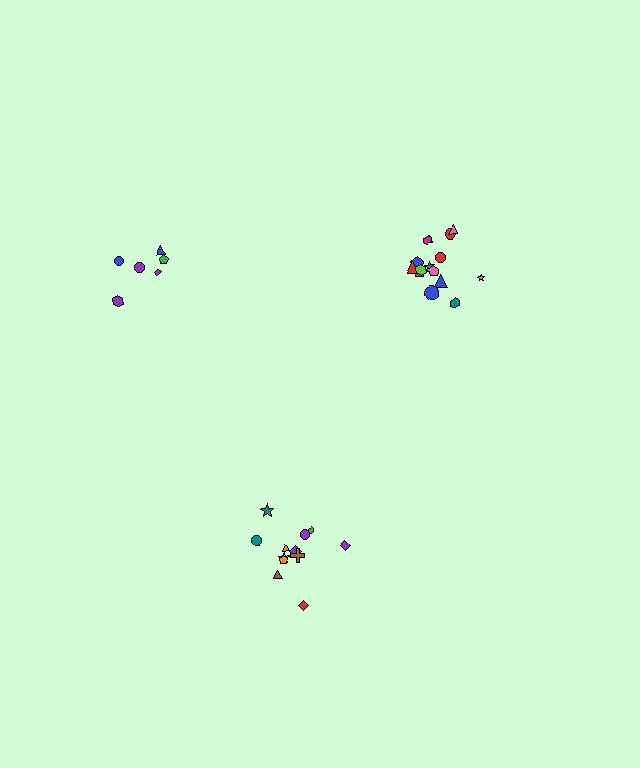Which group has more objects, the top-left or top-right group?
The top-right group.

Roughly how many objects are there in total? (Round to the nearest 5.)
Roughly 35 objects in total.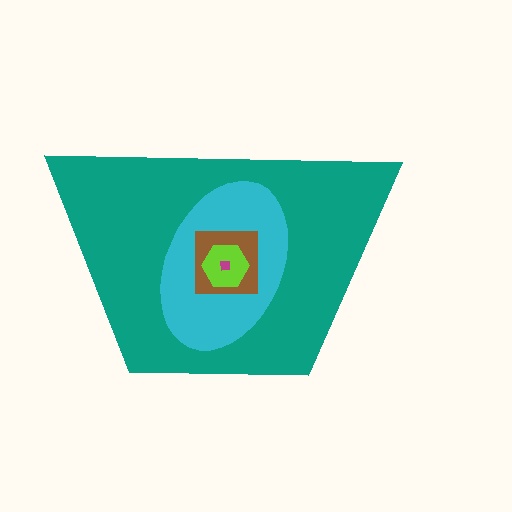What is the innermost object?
The magenta square.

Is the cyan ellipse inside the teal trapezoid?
Yes.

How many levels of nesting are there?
5.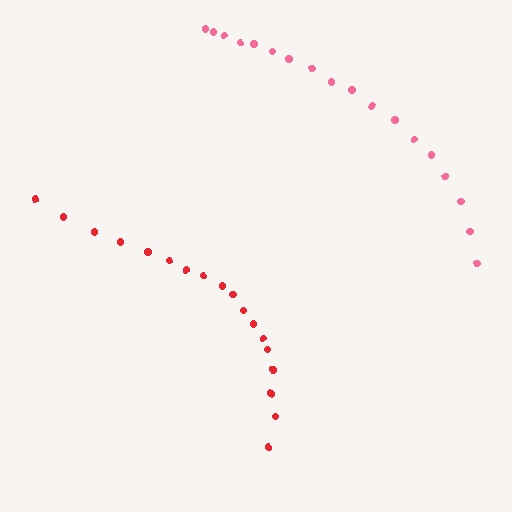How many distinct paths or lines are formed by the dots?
There are 2 distinct paths.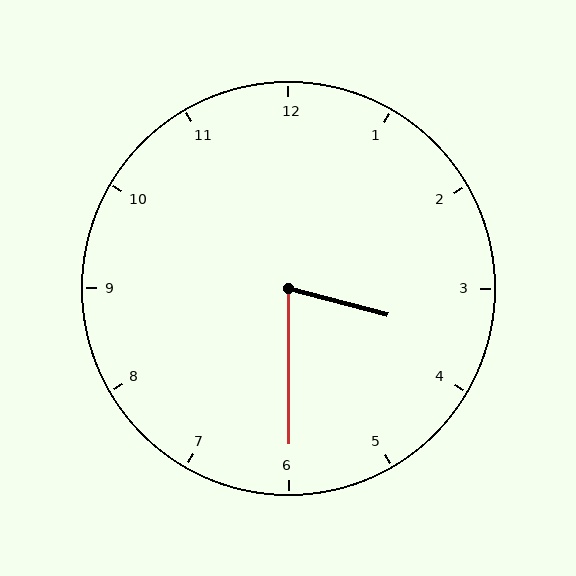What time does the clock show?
3:30.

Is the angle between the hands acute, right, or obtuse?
It is acute.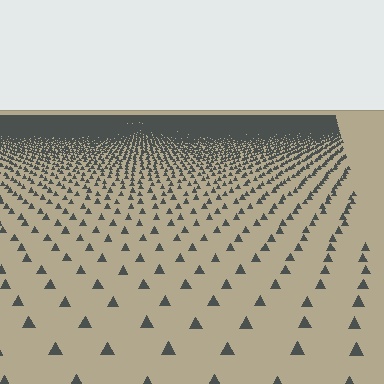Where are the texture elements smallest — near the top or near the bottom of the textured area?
Near the top.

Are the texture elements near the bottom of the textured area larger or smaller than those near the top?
Larger. Near the bottom, elements are closer to the viewer and appear at a bigger on-screen size.